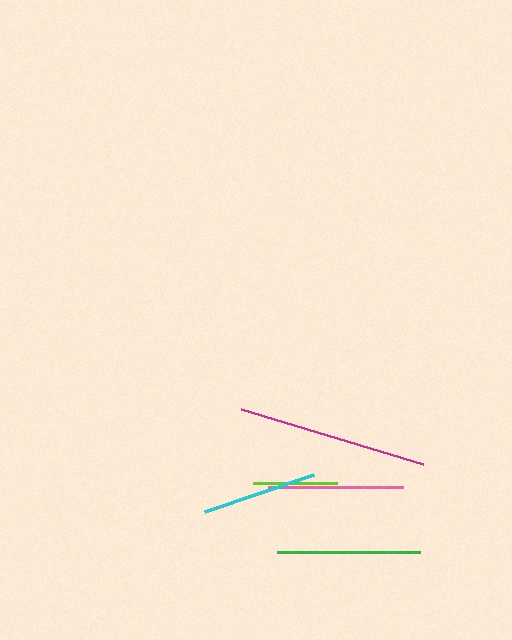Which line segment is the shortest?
The lime line is the shortest at approximately 84 pixels.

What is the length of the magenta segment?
The magenta segment is approximately 190 pixels long.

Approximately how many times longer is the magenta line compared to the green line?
The magenta line is approximately 1.3 times the length of the green line.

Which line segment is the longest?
The magenta line is the longest at approximately 190 pixels.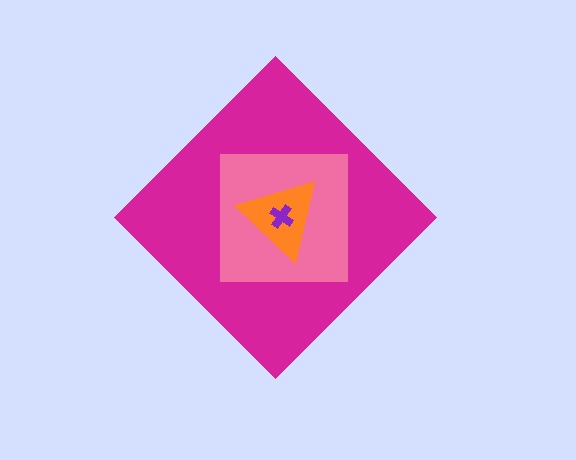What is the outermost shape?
The magenta diamond.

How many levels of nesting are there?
4.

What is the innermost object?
The purple cross.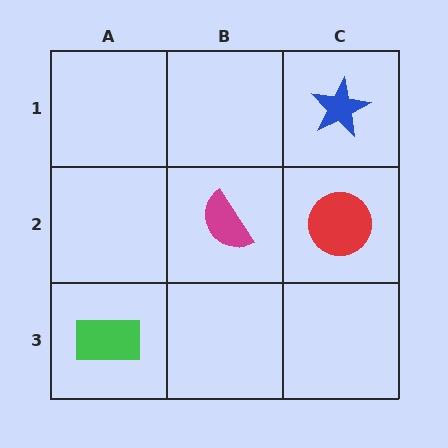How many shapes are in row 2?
2 shapes.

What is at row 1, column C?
A blue star.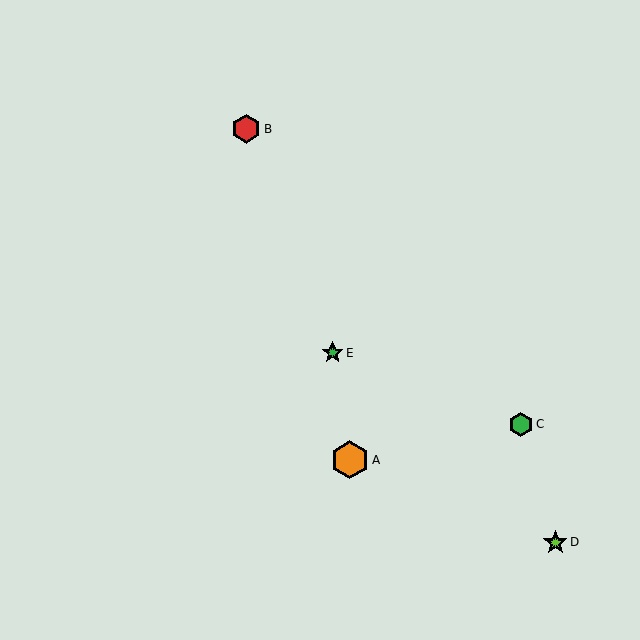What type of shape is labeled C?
Shape C is a green hexagon.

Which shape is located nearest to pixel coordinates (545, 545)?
The lime star (labeled D) at (555, 542) is nearest to that location.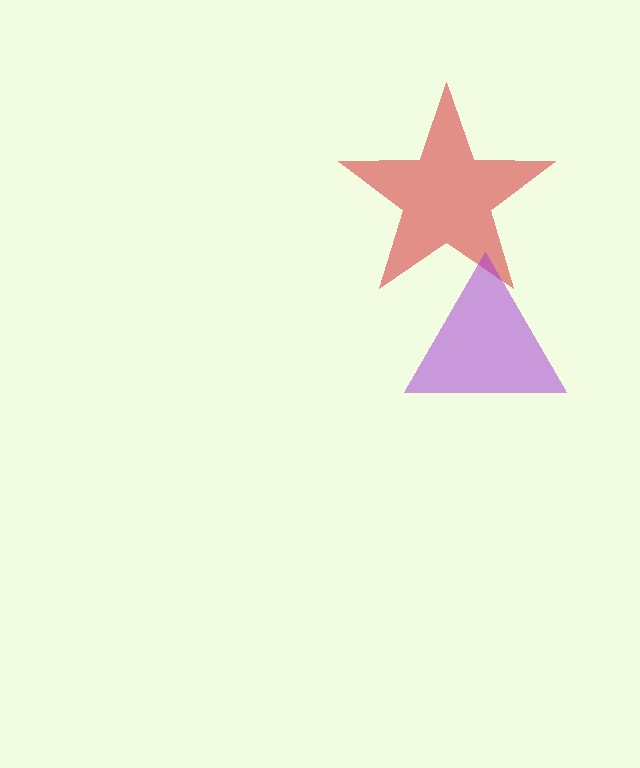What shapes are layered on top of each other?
The layered shapes are: a red star, a purple triangle.